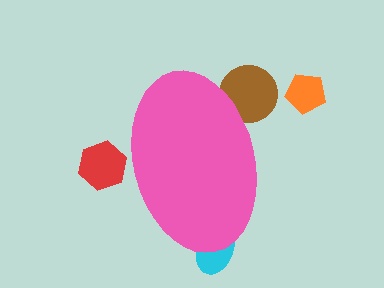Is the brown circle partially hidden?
Yes, the brown circle is partially hidden behind the pink ellipse.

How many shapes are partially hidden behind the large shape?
3 shapes are partially hidden.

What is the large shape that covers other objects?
A pink ellipse.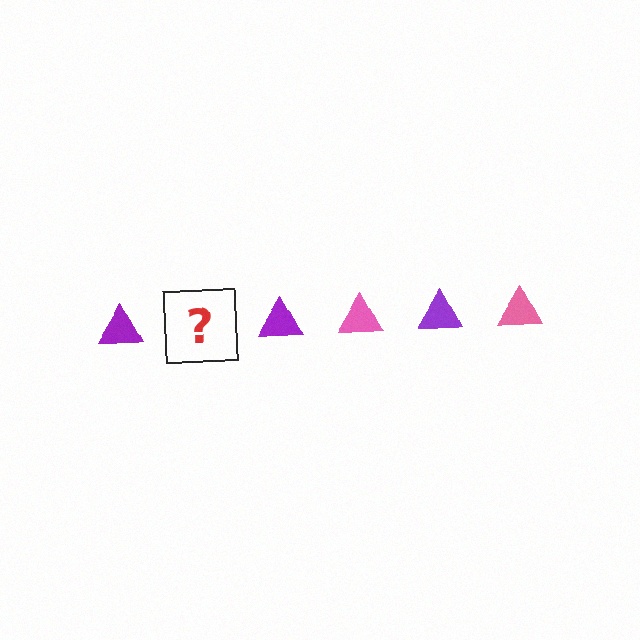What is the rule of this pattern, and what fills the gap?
The rule is that the pattern cycles through purple, pink triangles. The gap should be filled with a pink triangle.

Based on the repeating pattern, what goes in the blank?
The blank should be a pink triangle.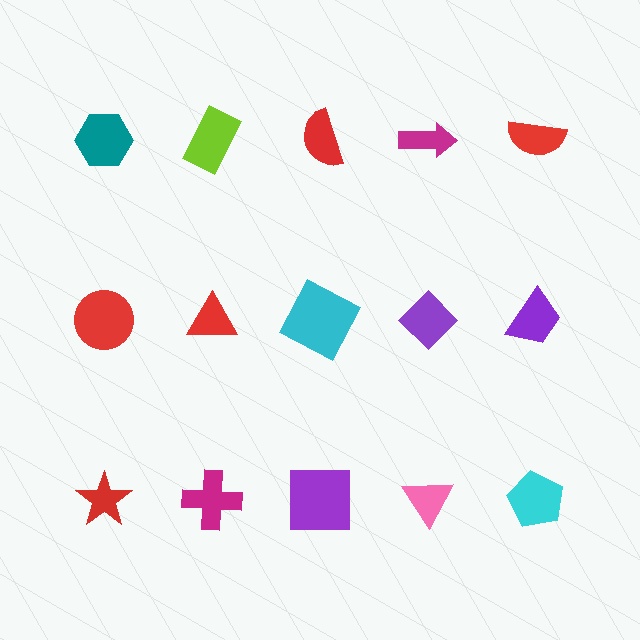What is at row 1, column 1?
A teal hexagon.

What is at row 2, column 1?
A red circle.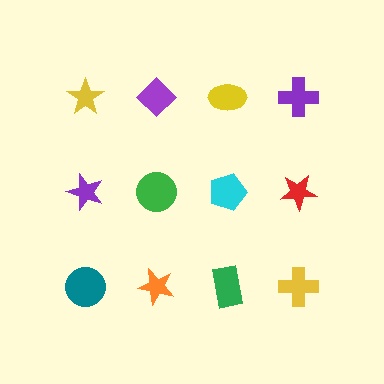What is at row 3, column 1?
A teal circle.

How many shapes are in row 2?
4 shapes.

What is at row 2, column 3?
A cyan pentagon.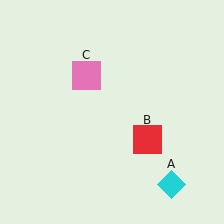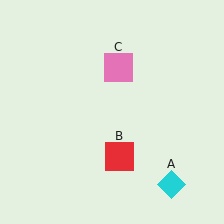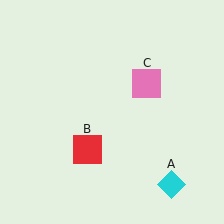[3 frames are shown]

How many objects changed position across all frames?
2 objects changed position: red square (object B), pink square (object C).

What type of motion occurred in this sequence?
The red square (object B), pink square (object C) rotated clockwise around the center of the scene.